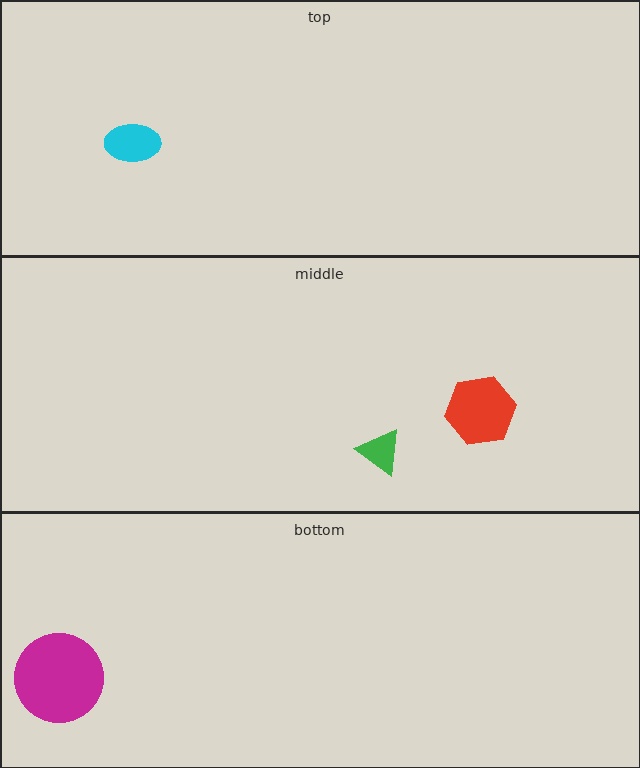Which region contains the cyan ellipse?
The top region.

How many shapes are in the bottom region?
1.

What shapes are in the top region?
The cyan ellipse.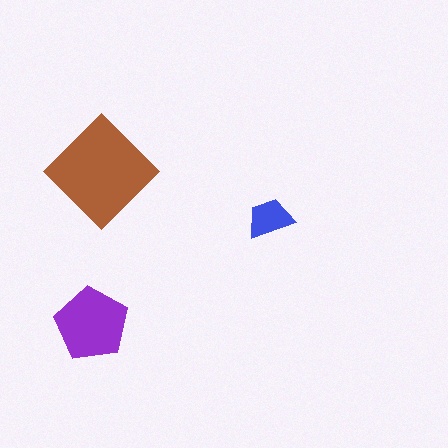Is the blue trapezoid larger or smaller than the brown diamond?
Smaller.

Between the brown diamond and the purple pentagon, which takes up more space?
The brown diamond.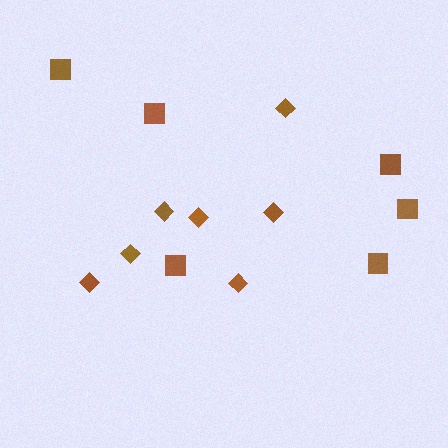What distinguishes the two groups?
There are 2 groups: one group of squares (6) and one group of diamonds (7).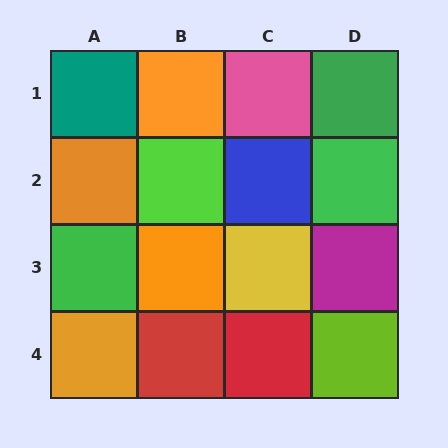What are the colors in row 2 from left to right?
Orange, lime, blue, green.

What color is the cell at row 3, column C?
Yellow.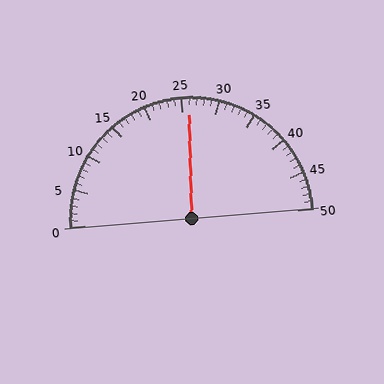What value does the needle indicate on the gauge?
The needle indicates approximately 26.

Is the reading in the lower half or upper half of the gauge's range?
The reading is in the upper half of the range (0 to 50).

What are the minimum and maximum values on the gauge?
The gauge ranges from 0 to 50.